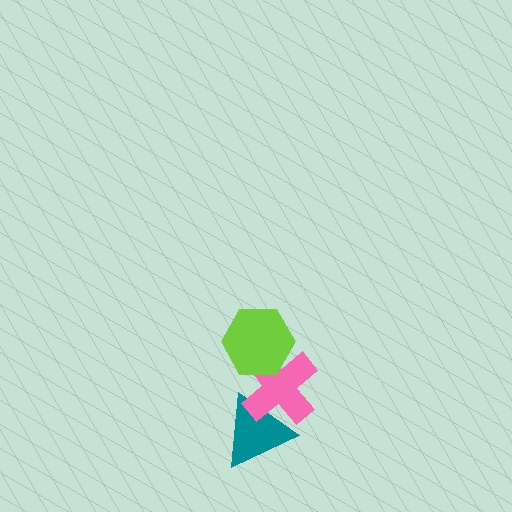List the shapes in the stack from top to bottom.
From top to bottom: the lime hexagon, the pink cross, the teal triangle.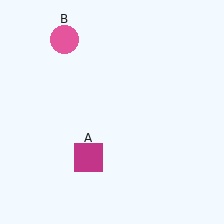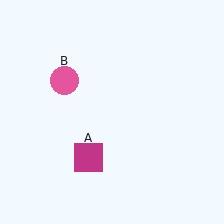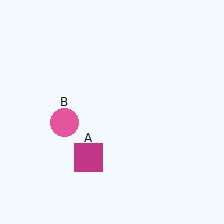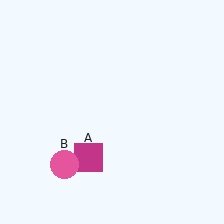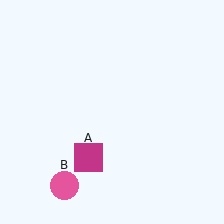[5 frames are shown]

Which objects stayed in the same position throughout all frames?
Magenta square (object A) remained stationary.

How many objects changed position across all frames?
1 object changed position: pink circle (object B).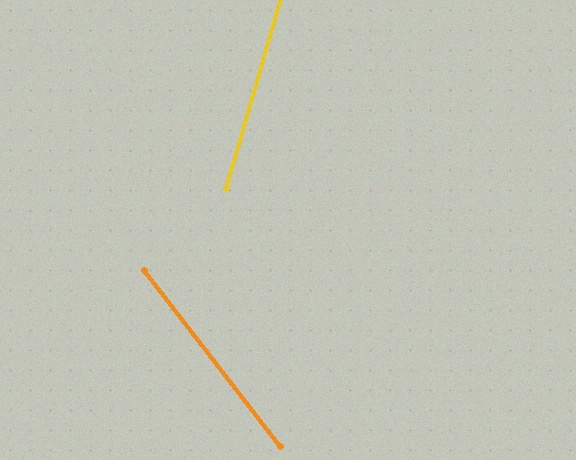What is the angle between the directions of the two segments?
Approximately 54 degrees.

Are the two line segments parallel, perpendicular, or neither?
Neither parallel nor perpendicular — they differ by about 54°.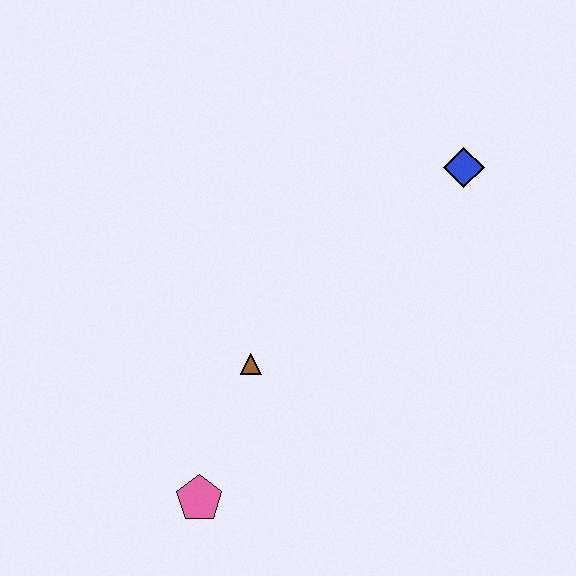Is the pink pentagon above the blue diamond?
No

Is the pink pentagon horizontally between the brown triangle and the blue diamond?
No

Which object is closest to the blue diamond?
The brown triangle is closest to the blue diamond.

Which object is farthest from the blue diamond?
The pink pentagon is farthest from the blue diamond.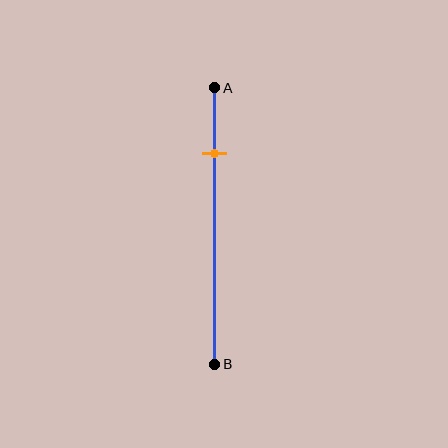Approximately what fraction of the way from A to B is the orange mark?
The orange mark is approximately 25% of the way from A to B.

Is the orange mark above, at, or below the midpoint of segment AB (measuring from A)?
The orange mark is above the midpoint of segment AB.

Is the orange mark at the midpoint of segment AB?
No, the mark is at about 25% from A, not at the 50% midpoint.